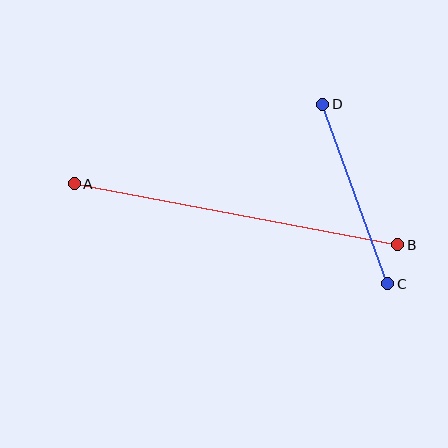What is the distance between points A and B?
The distance is approximately 329 pixels.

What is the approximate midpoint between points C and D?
The midpoint is at approximately (355, 194) pixels.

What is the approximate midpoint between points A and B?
The midpoint is at approximately (236, 214) pixels.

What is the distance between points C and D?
The distance is approximately 191 pixels.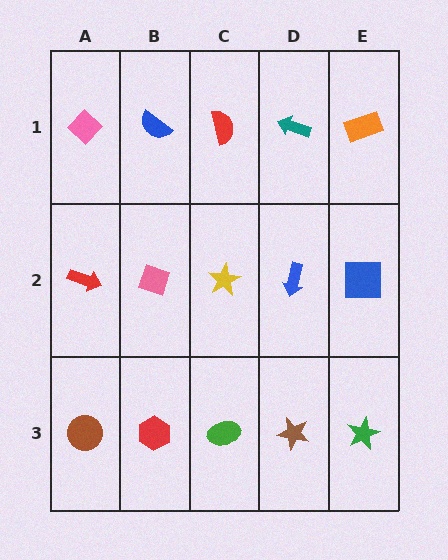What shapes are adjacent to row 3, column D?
A blue arrow (row 2, column D), a green ellipse (row 3, column C), a green star (row 3, column E).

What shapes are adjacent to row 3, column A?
A red arrow (row 2, column A), a red hexagon (row 3, column B).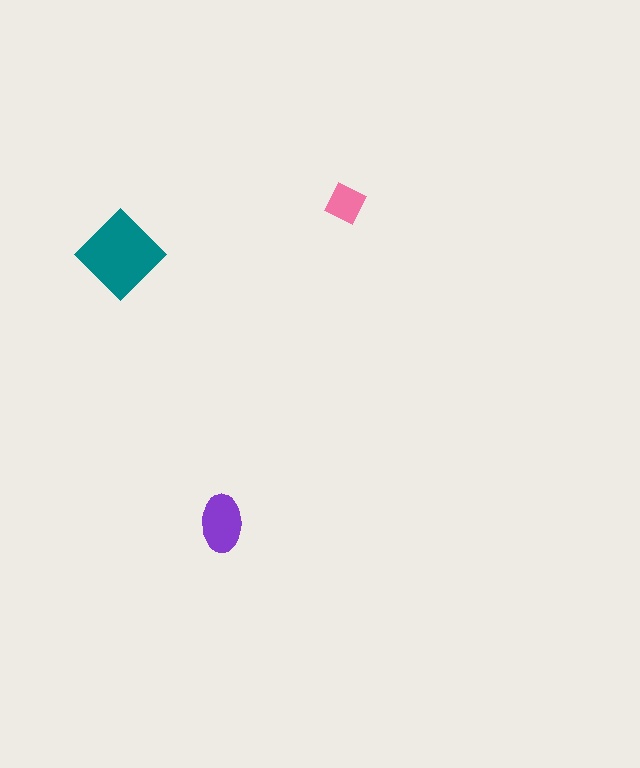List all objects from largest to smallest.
The teal diamond, the purple ellipse, the pink square.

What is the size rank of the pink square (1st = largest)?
3rd.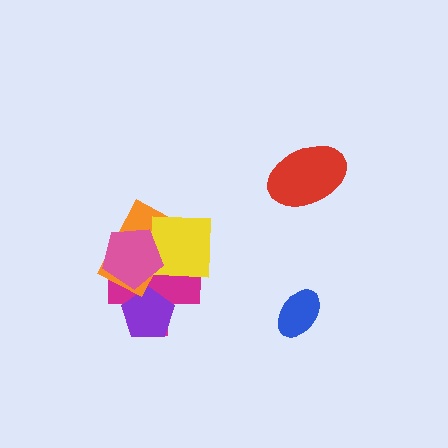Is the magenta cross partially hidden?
Yes, it is partially covered by another shape.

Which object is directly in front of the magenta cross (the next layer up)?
The purple pentagon is directly in front of the magenta cross.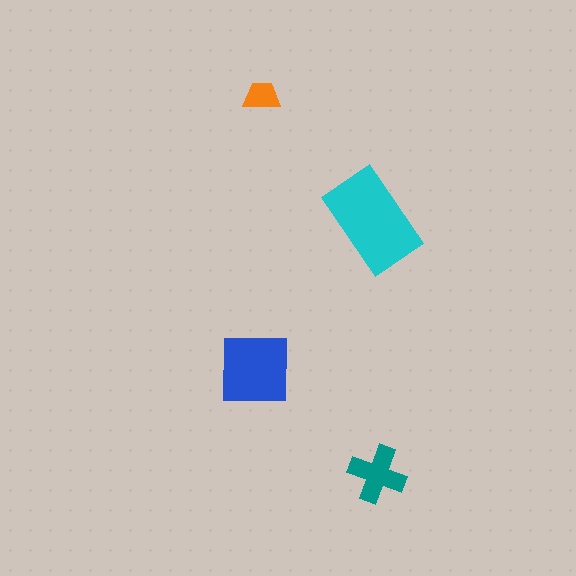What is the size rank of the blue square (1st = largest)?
2nd.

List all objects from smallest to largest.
The orange trapezoid, the teal cross, the blue square, the cyan rectangle.